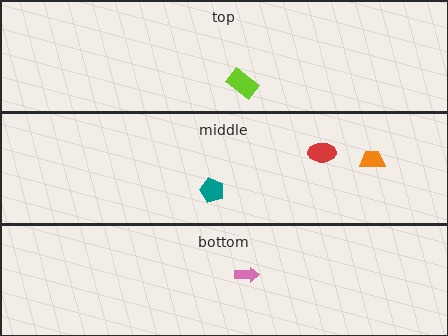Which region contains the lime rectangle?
The top region.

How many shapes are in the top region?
1.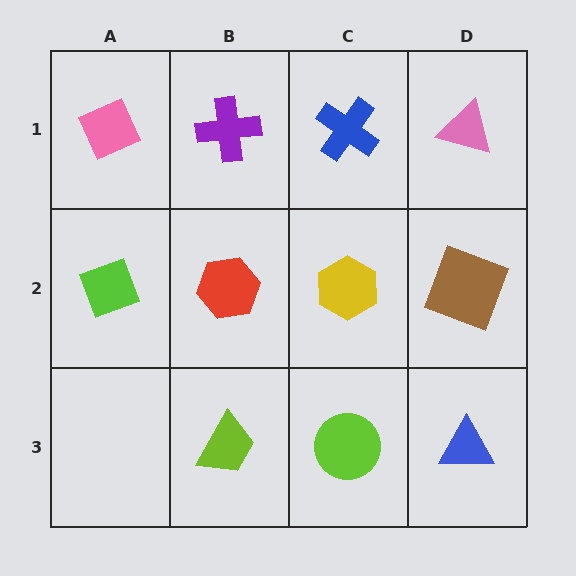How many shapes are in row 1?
4 shapes.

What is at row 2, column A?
A lime diamond.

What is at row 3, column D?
A blue triangle.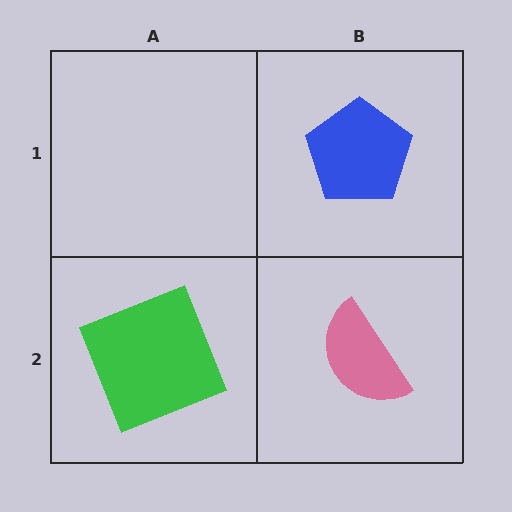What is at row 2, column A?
A green square.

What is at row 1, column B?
A blue pentagon.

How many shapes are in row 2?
2 shapes.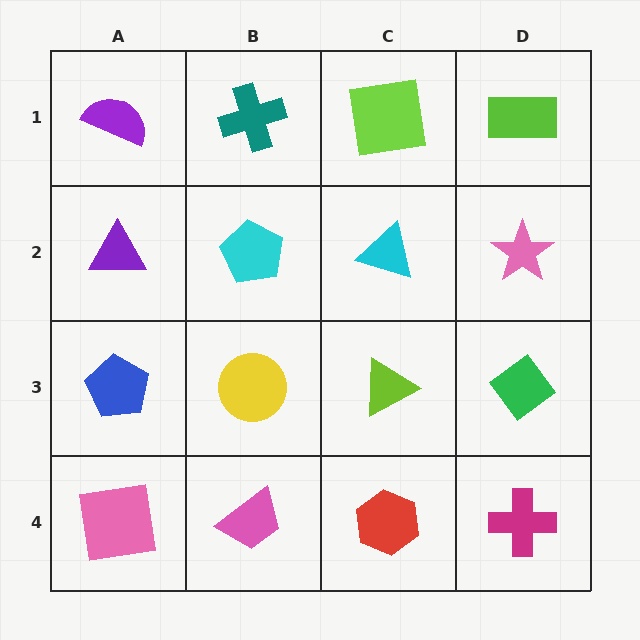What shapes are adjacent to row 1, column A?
A purple triangle (row 2, column A), a teal cross (row 1, column B).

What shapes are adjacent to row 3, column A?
A purple triangle (row 2, column A), a pink square (row 4, column A), a yellow circle (row 3, column B).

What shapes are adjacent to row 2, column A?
A purple semicircle (row 1, column A), a blue pentagon (row 3, column A), a cyan pentagon (row 2, column B).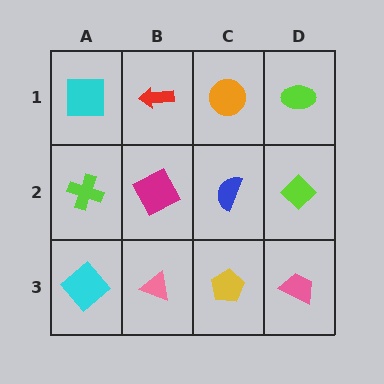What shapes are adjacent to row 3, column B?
A magenta square (row 2, column B), a cyan diamond (row 3, column A), a yellow pentagon (row 3, column C).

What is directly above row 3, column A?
A lime cross.